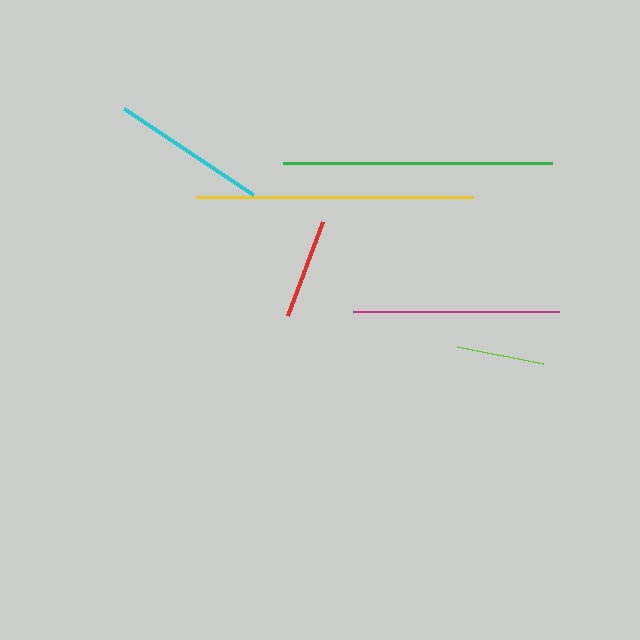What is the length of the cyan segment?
The cyan segment is approximately 155 pixels long.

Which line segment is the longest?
The yellow line is the longest at approximately 277 pixels.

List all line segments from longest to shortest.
From longest to shortest: yellow, green, magenta, cyan, red, lime.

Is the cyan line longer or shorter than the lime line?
The cyan line is longer than the lime line.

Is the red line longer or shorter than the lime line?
The red line is longer than the lime line.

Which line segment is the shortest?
The lime line is the shortest at approximately 87 pixels.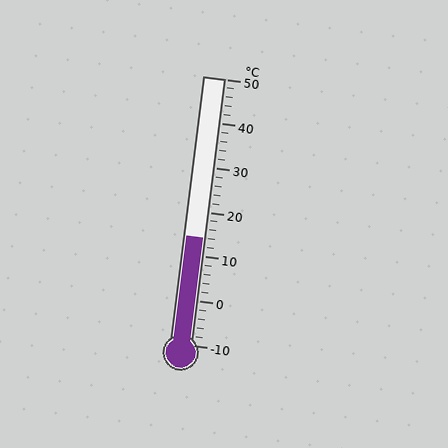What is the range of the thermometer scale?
The thermometer scale ranges from -10°C to 50°C.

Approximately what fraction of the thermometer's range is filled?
The thermometer is filled to approximately 40% of its range.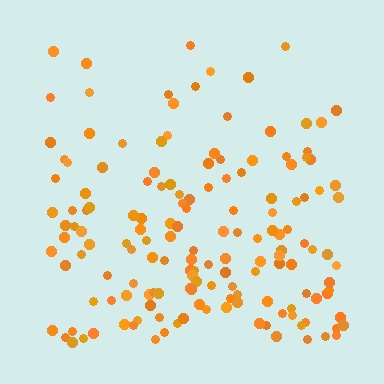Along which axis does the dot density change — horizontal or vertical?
Vertical.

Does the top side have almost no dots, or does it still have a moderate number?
Still a moderate number, just noticeably fewer than the bottom.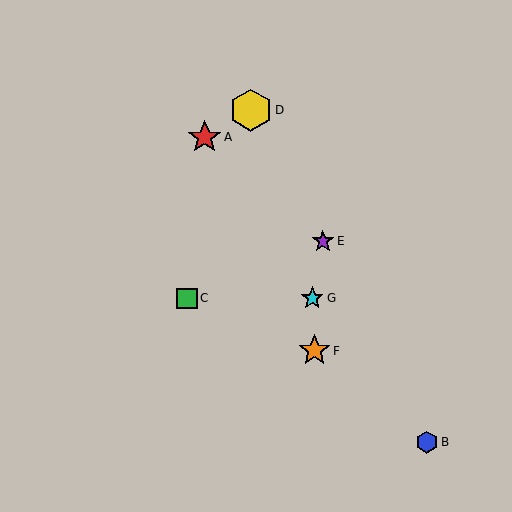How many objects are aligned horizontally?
2 objects (C, G) are aligned horizontally.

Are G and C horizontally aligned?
Yes, both are at y≈298.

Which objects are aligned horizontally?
Objects C, G are aligned horizontally.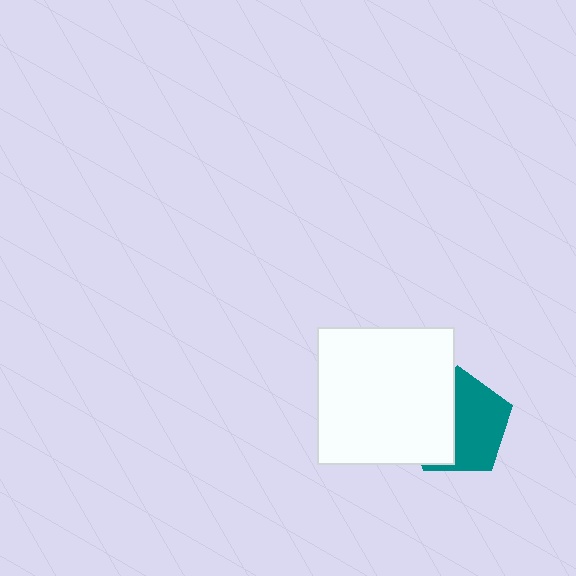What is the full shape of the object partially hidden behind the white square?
The partially hidden object is a teal pentagon.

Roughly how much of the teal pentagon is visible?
About half of it is visible (roughly 55%).